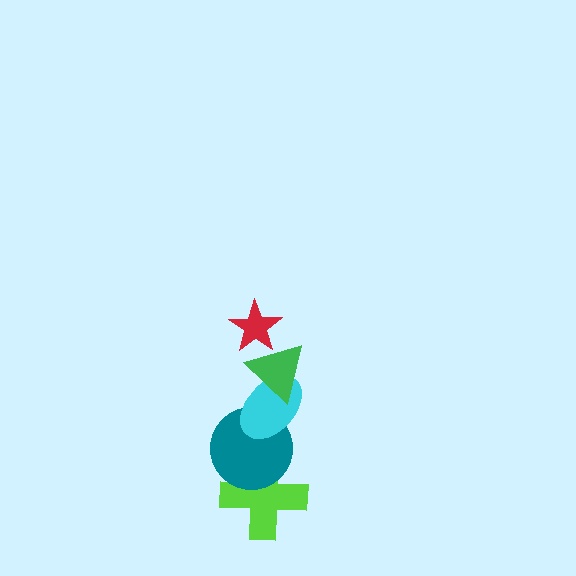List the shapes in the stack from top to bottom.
From top to bottom: the red star, the green triangle, the cyan ellipse, the teal circle, the lime cross.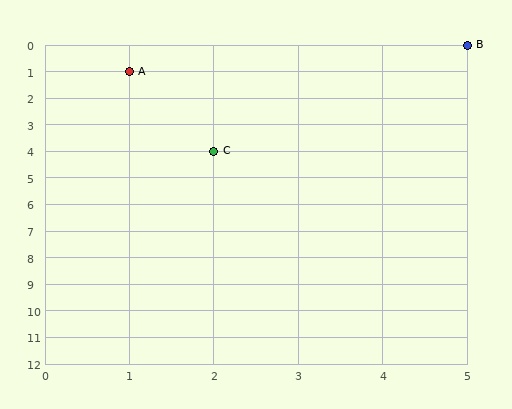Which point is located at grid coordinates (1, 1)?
Point A is at (1, 1).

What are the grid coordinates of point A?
Point A is at grid coordinates (1, 1).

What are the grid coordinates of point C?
Point C is at grid coordinates (2, 4).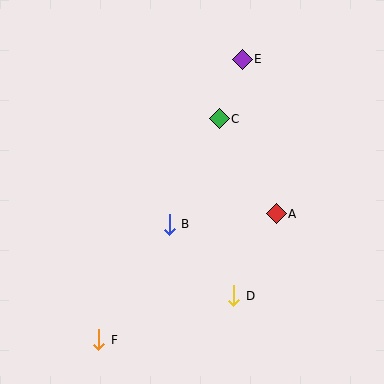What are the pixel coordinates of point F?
Point F is at (99, 340).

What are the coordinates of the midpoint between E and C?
The midpoint between E and C is at (231, 89).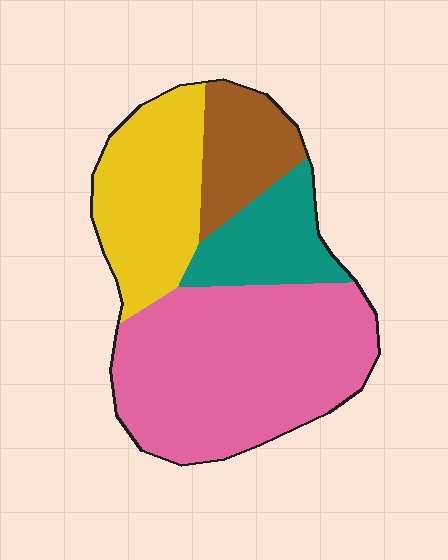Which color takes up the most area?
Pink, at roughly 50%.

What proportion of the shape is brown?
Brown takes up less than a quarter of the shape.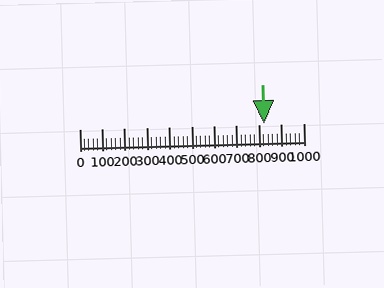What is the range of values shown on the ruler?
The ruler shows values from 0 to 1000.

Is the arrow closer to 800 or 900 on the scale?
The arrow is closer to 800.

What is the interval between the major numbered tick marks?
The major tick marks are spaced 100 units apart.